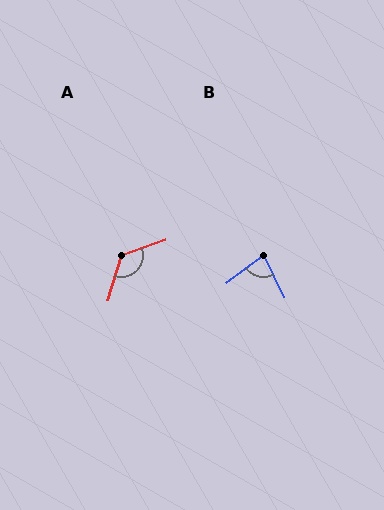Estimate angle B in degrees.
Approximately 78 degrees.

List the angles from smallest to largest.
B (78°), A (126°).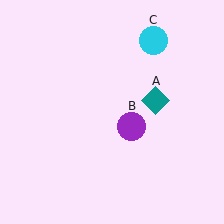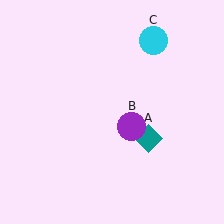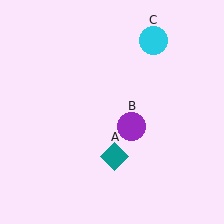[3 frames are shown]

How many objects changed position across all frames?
1 object changed position: teal diamond (object A).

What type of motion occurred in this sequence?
The teal diamond (object A) rotated clockwise around the center of the scene.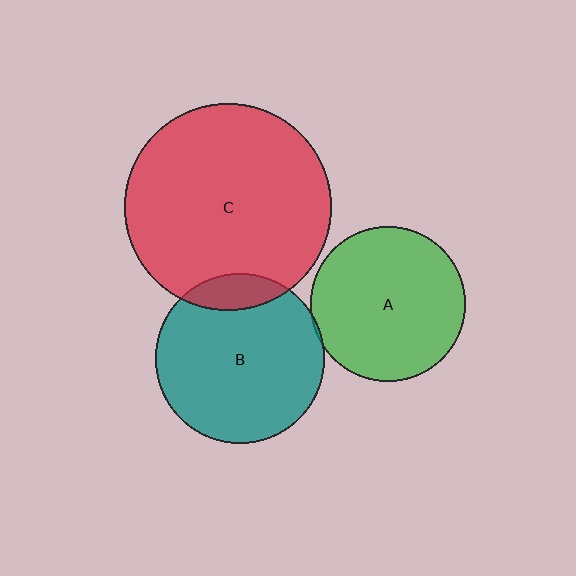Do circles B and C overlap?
Yes.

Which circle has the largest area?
Circle C (red).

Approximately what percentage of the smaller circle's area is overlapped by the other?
Approximately 10%.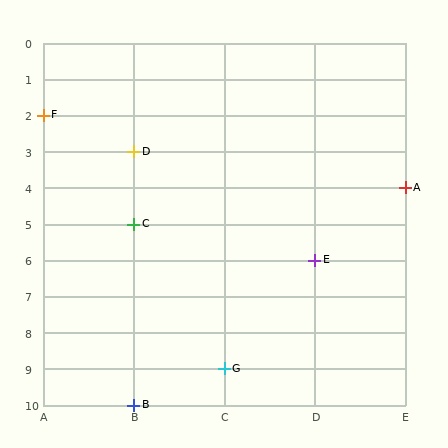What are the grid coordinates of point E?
Point E is at grid coordinates (D, 6).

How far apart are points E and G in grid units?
Points E and G are 1 column and 3 rows apart (about 3.2 grid units diagonally).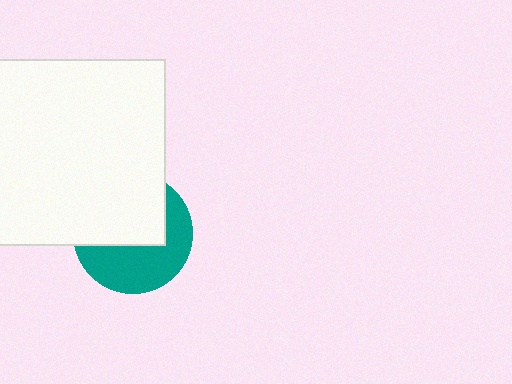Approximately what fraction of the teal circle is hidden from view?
Roughly 51% of the teal circle is hidden behind the white square.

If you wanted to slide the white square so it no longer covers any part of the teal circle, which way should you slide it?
Slide it up — that is the most direct way to separate the two shapes.